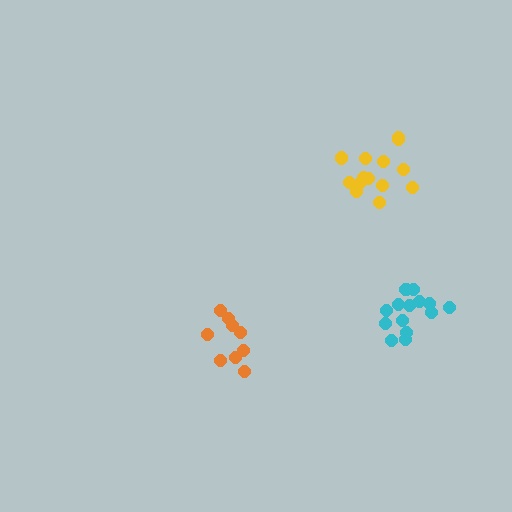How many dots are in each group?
Group 1: 15 dots, Group 2: 9 dots, Group 3: 14 dots (38 total).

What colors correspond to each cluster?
The clusters are colored: yellow, orange, cyan.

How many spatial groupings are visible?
There are 3 spatial groupings.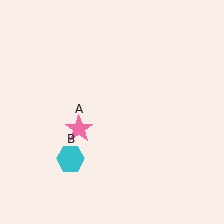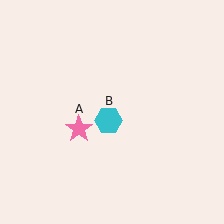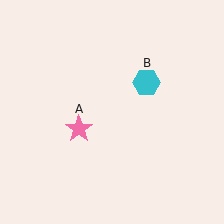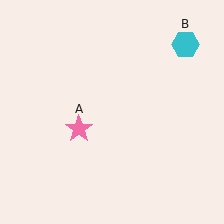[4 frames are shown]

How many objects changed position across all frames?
1 object changed position: cyan hexagon (object B).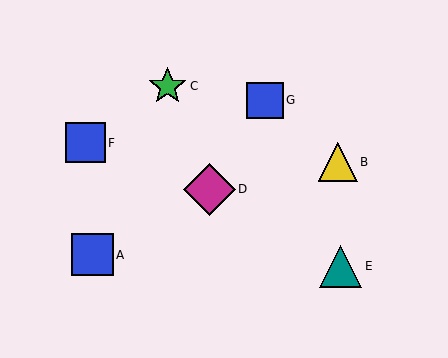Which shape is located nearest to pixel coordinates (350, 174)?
The yellow triangle (labeled B) at (338, 162) is nearest to that location.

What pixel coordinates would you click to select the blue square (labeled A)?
Click at (92, 255) to select the blue square A.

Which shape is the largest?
The magenta diamond (labeled D) is the largest.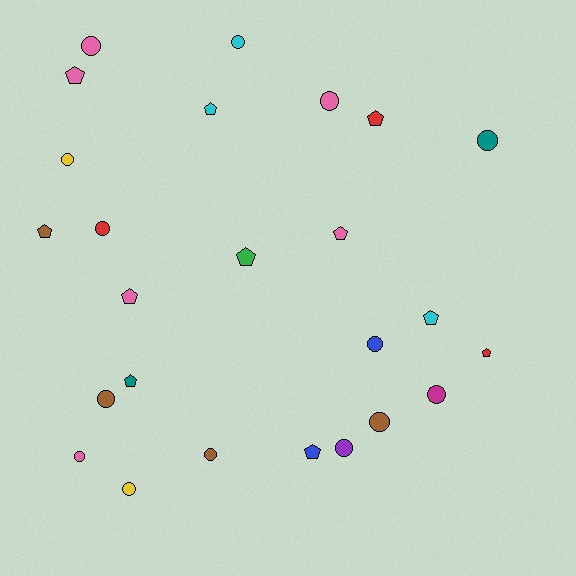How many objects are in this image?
There are 25 objects.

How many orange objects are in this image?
There are no orange objects.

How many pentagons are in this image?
There are 11 pentagons.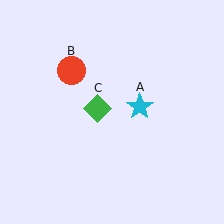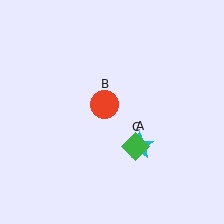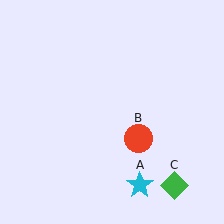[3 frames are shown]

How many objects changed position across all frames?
3 objects changed position: cyan star (object A), red circle (object B), green diamond (object C).